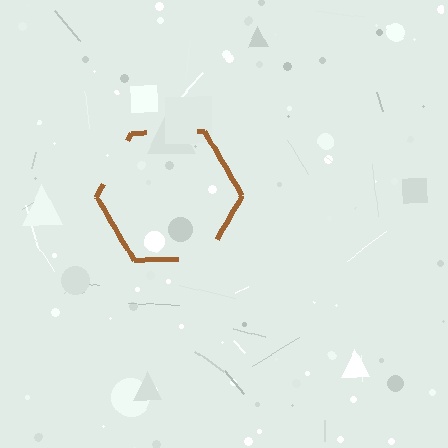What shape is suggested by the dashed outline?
The dashed outline suggests a hexagon.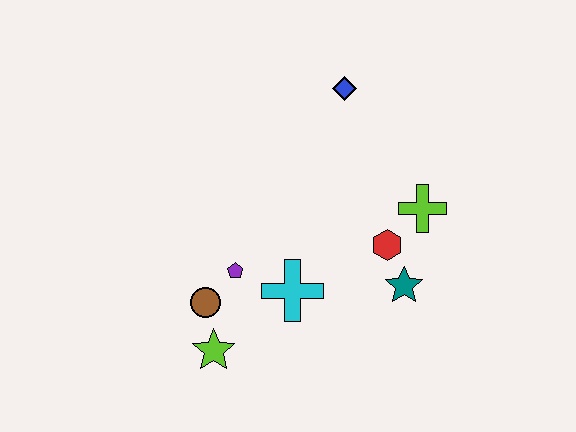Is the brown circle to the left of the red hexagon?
Yes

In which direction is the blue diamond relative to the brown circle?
The blue diamond is above the brown circle.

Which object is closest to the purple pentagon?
The brown circle is closest to the purple pentagon.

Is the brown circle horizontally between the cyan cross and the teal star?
No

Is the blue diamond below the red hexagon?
No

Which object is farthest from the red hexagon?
The lime star is farthest from the red hexagon.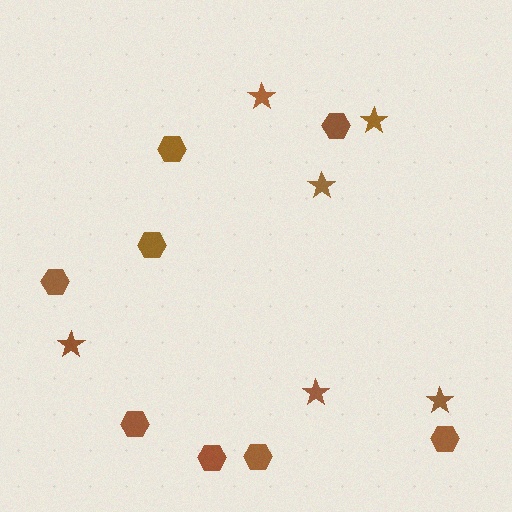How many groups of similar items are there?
There are 2 groups: one group of hexagons (8) and one group of stars (6).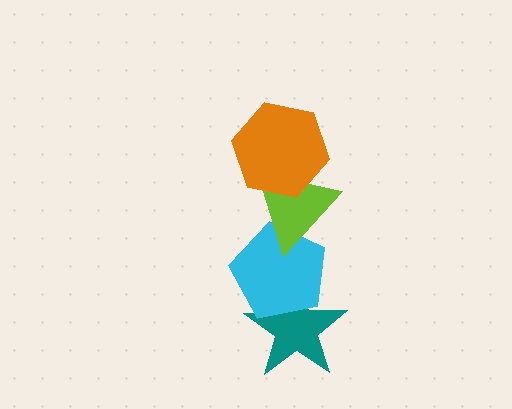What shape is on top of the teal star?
The cyan pentagon is on top of the teal star.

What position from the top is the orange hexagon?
The orange hexagon is 1st from the top.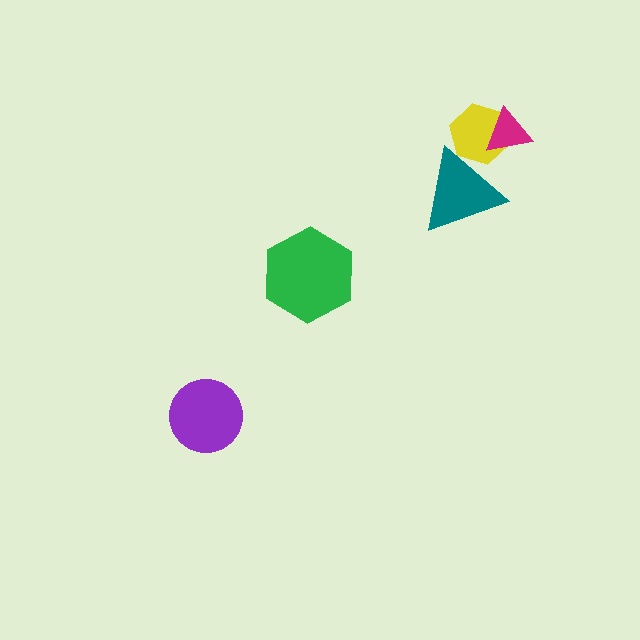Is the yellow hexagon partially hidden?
Yes, it is partially covered by another shape.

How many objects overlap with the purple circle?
0 objects overlap with the purple circle.